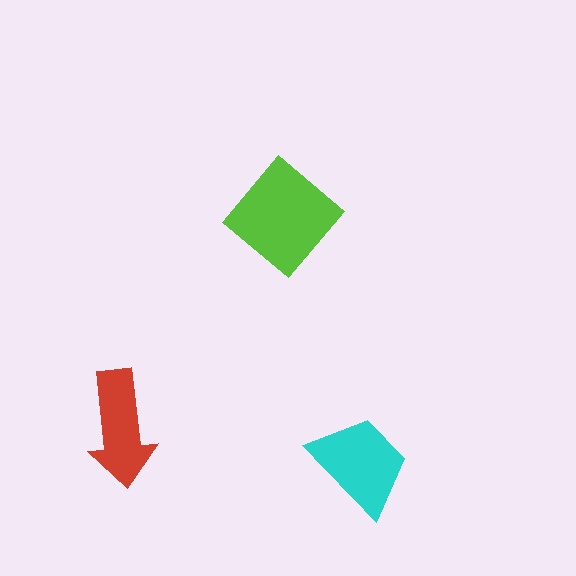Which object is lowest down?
The cyan trapezoid is bottommost.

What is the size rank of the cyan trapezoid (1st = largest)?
2nd.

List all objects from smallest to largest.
The red arrow, the cyan trapezoid, the lime diamond.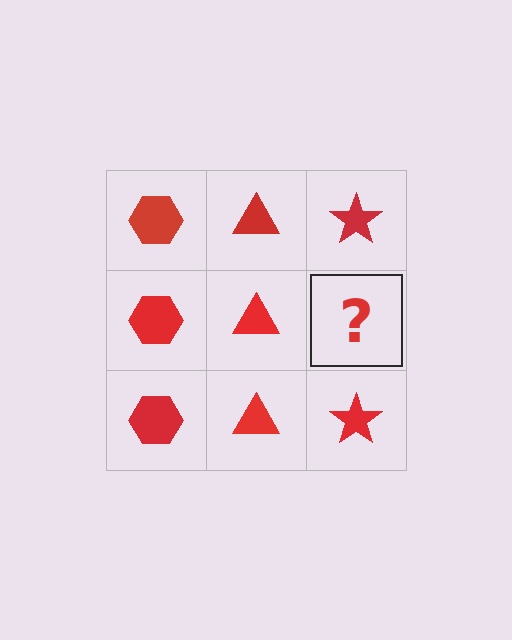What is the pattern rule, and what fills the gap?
The rule is that each column has a consistent shape. The gap should be filled with a red star.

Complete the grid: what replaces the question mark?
The question mark should be replaced with a red star.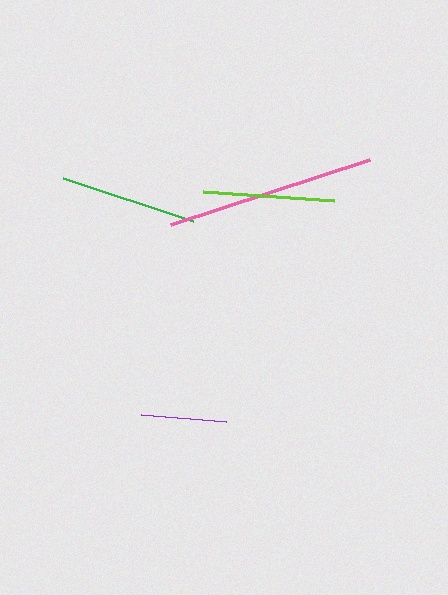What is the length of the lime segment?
The lime segment is approximately 131 pixels long.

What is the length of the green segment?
The green segment is approximately 137 pixels long.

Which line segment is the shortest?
The purple line is the shortest at approximately 85 pixels.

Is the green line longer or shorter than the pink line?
The pink line is longer than the green line.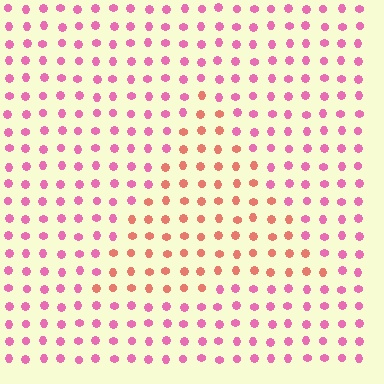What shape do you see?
I see a triangle.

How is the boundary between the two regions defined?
The boundary is defined purely by a slight shift in hue (about 41 degrees). Spacing, size, and orientation are identical on both sides.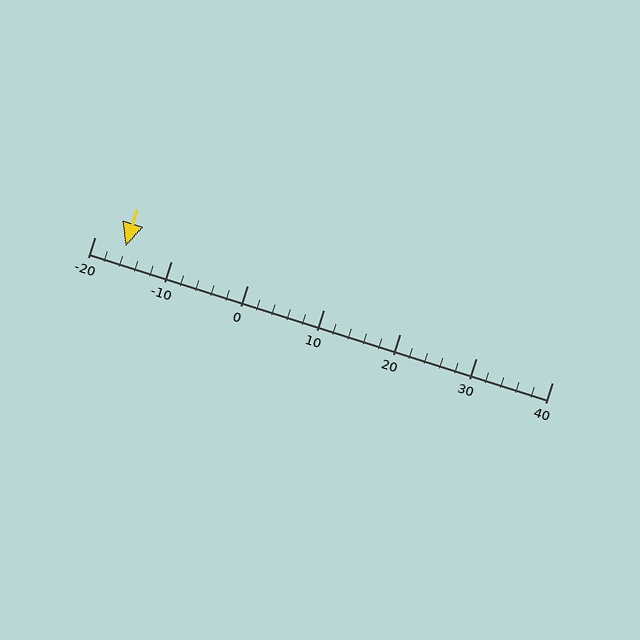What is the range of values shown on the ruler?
The ruler shows values from -20 to 40.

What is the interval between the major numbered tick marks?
The major tick marks are spaced 10 units apart.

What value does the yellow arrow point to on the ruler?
The yellow arrow points to approximately -16.